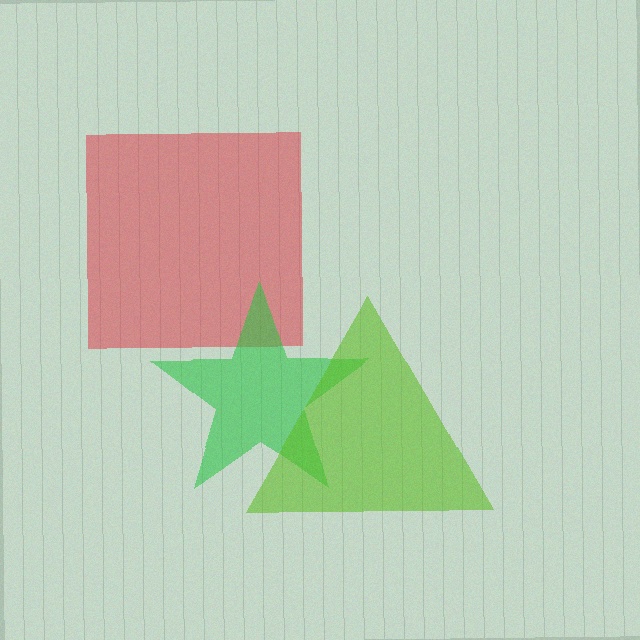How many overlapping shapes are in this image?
There are 3 overlapping shapes in the image.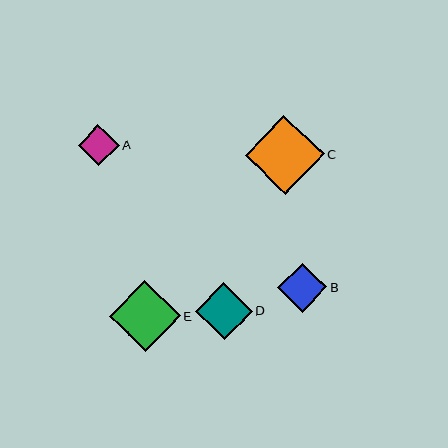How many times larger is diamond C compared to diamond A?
Diamond C is approximately 1.9 times the size of diamond A.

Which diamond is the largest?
Diamond C is the largest with a size of approximately 79 pixels.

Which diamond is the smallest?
Diamond A is the smallest with a size of approximately 41 pixels.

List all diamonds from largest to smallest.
From largest to smallest: C, E, D, B, A.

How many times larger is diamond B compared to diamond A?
Diamond B is approximately 1.2 times the size of diamond A.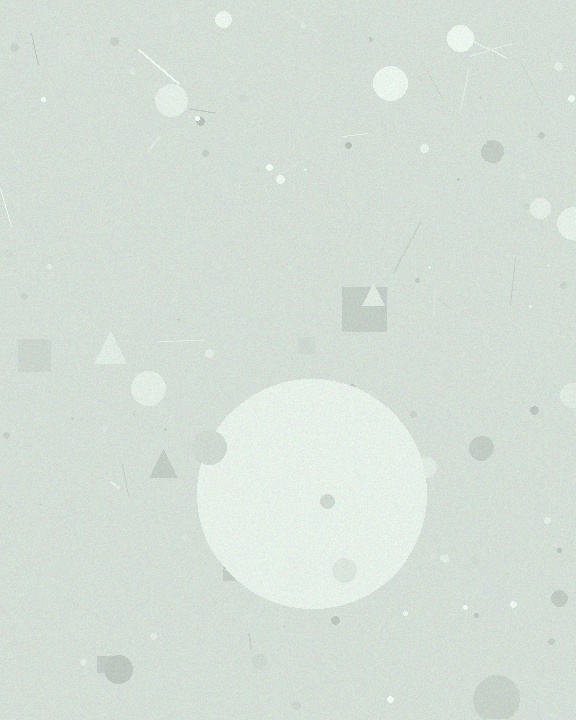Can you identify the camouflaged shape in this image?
The camouflaged shape is a circle.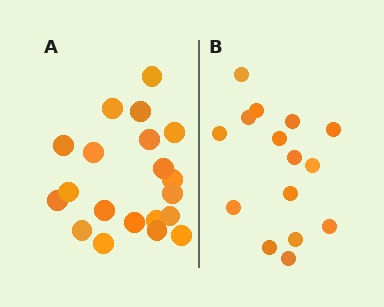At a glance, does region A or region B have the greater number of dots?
Region A (the left region) has more dots.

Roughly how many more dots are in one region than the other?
Region A has about 5 more dots than region B.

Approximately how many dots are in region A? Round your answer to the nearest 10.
About 20 dots.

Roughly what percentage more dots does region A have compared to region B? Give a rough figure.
About 35% more.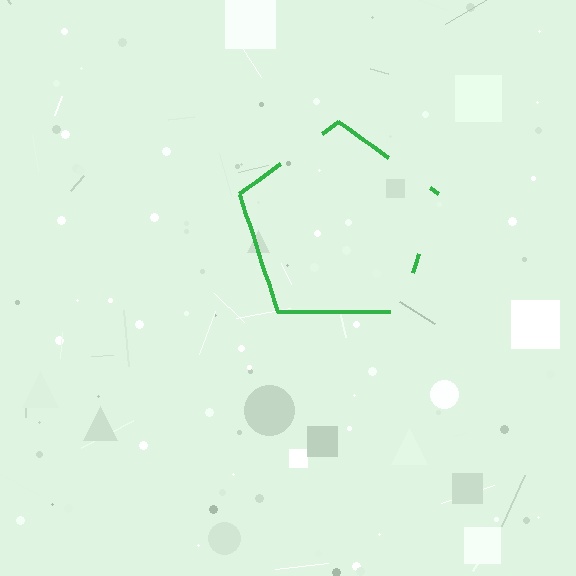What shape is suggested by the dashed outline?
The dashed outline suggests a pentagon.